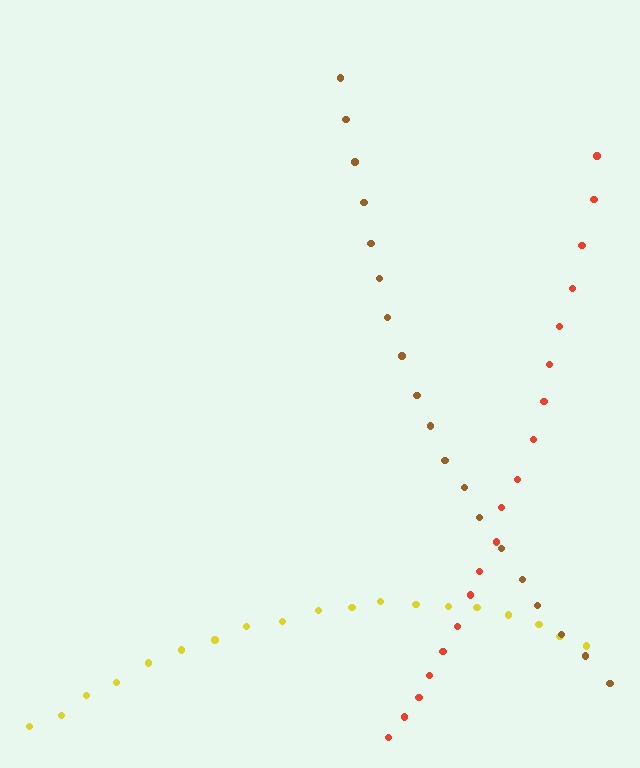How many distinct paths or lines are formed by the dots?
There are 3 distinct paths.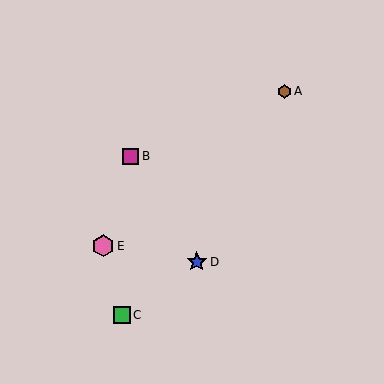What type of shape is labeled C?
Shape C is a green square.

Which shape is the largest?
The pink hexagon (labeled E) is the largest.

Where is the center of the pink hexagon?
The center of the pink hexagon is at (103, 246).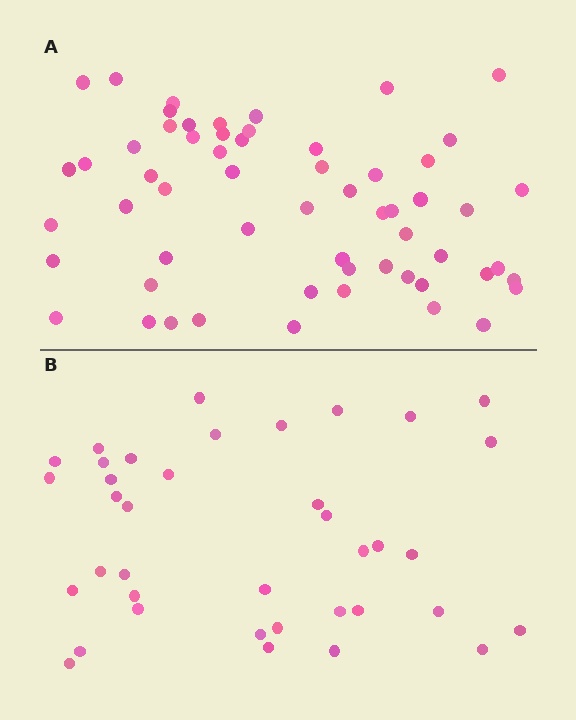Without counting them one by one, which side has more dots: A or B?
Region A (the top region) has more dots.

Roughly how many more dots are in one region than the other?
Region A has approximately 20 more dots than region B.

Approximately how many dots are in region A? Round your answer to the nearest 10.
About 60 dots. (The exact count is 59, which rounds to 60.)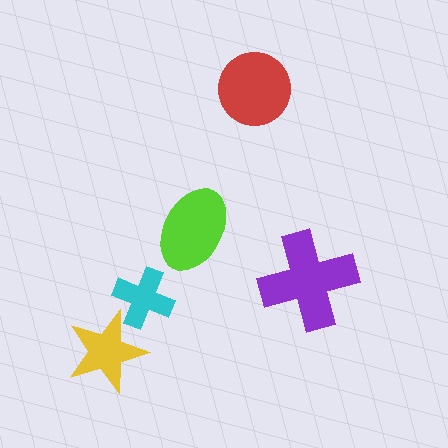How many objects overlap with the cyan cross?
1 object overlaps with the cyan cross.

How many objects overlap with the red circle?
0 objects overlap with the red circle.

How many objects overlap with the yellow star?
1 object overlaps with the yellow star.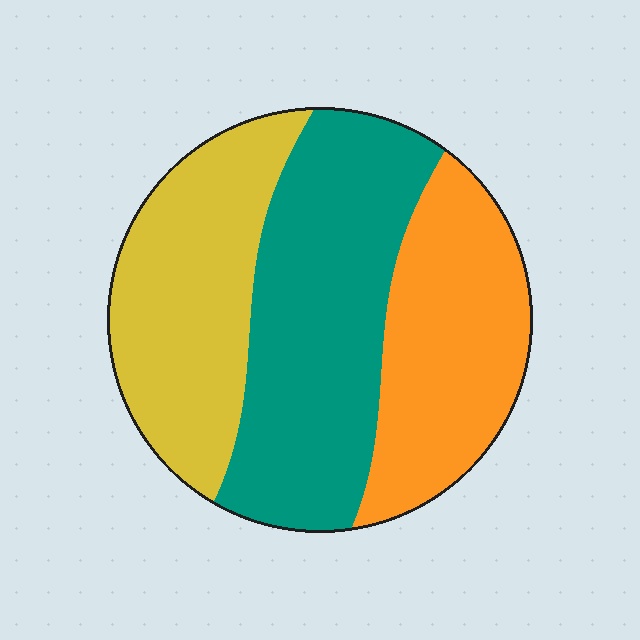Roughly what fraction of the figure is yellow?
Yellow takes up about one third (1/3) of the figure.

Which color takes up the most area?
Teal, at roughly 40%.